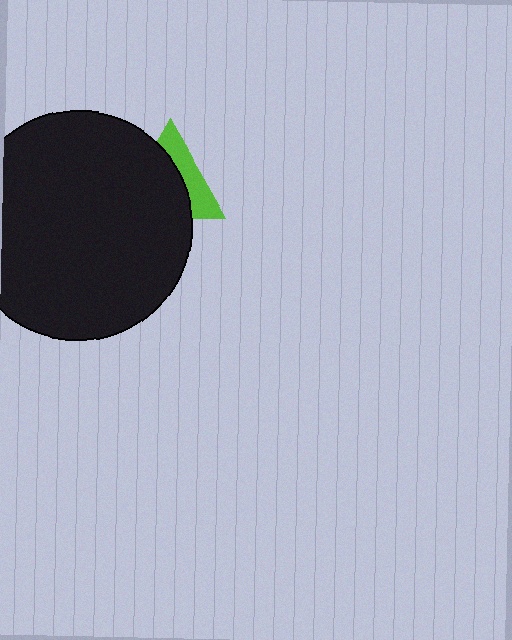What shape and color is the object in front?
The object in front is a black circle.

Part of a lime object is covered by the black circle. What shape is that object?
It is a triangle.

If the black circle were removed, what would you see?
You would see the complete lime triangle.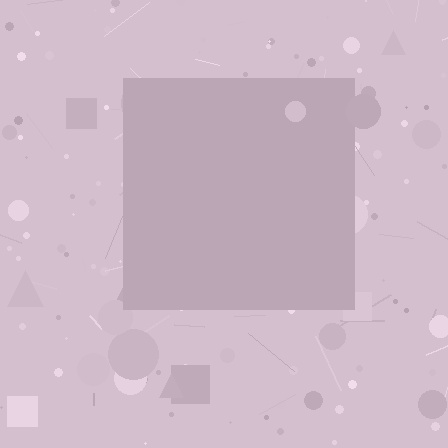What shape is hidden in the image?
A square is hidden in the image.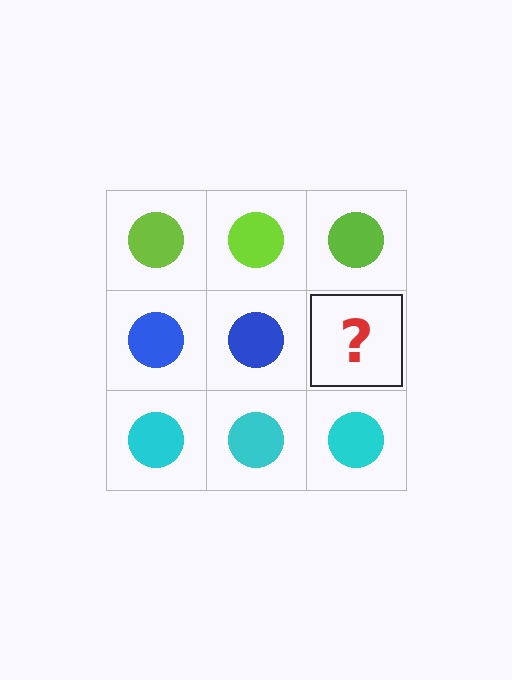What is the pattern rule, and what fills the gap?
The rule is that each row has a consistent color. The gap should be filled with a blue circle.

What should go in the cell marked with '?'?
The missing cell should contain a blue circle.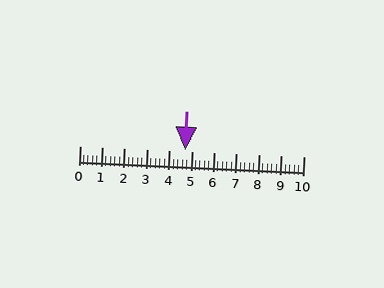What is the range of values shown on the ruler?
The ruler shows values from 0 to 10.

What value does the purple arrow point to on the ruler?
The purple arrow points to approximately 4.7.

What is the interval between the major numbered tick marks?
The major tick marks are spaced 1 units apart.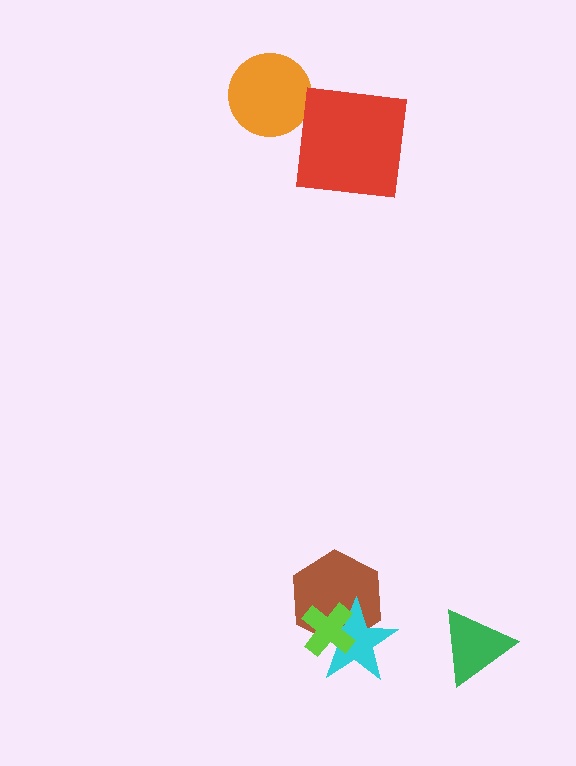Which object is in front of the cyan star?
The lime cross is in front of the cyan star.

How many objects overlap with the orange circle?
0 objects overlap with the orange circle.